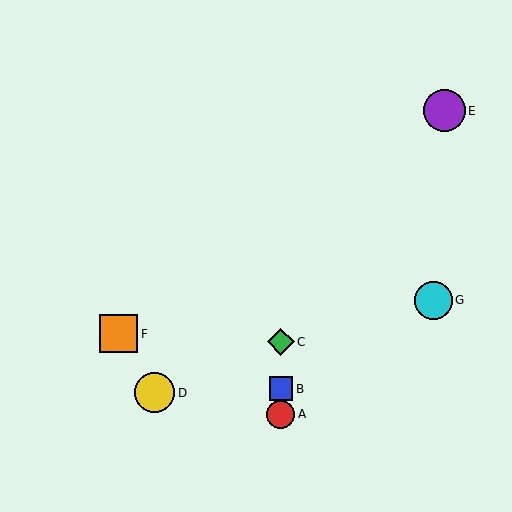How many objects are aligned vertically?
3 objects (A, B, C) are aligned vertically.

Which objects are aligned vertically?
Objects A, B, C are aligned vertically.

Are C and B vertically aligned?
Yes, both are at x≈281.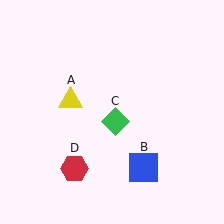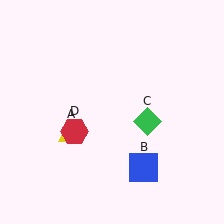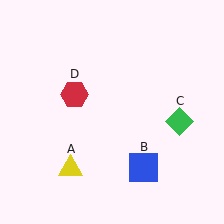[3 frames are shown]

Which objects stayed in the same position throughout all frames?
Blue square (object B) remained stationary.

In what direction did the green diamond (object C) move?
The green diamond (object C) moved right.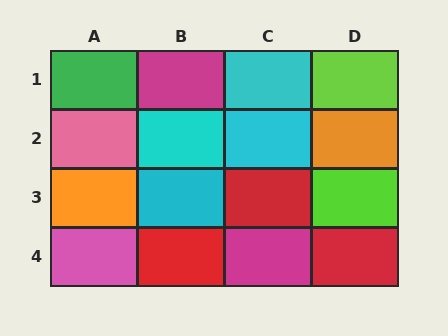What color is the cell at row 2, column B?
Cyan.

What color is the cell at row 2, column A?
Pink.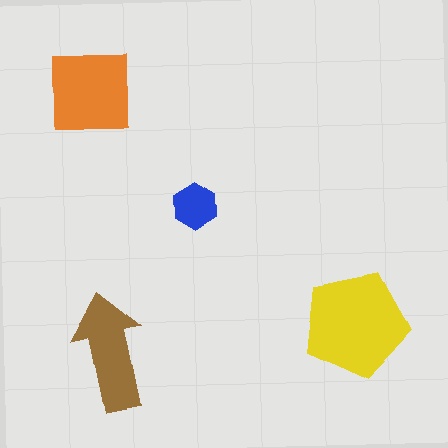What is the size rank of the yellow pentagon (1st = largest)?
1st.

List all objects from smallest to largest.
The blue hexagon, the brown arrow, the orange square, the yellow pentagon.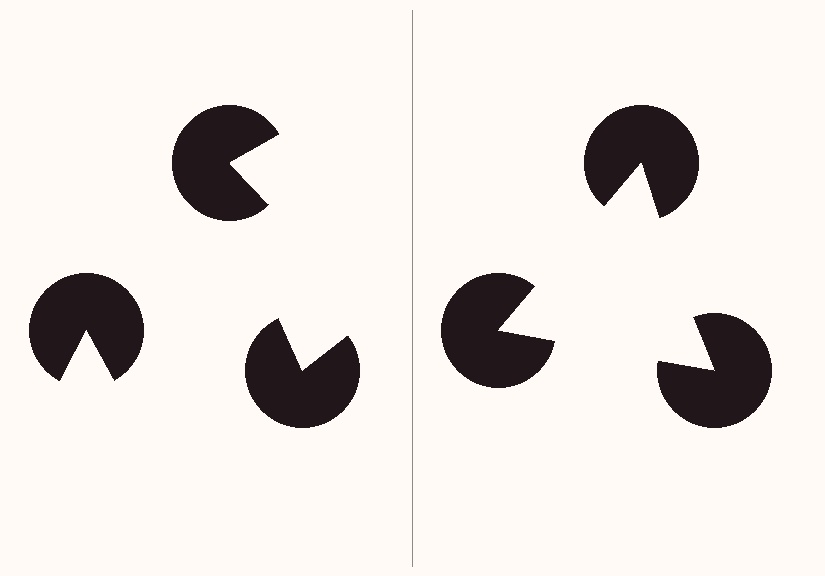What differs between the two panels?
The pac-man discs are positioned identically on both sides; only the wedge orientations differ. On the right they align to a triangle; on the left they are misaligned.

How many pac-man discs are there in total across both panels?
6 — 3 on each side.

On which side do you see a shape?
An illusory triangle appears on the right side. On the left side the wedge cuts are rotated, so no coherent shape forms.